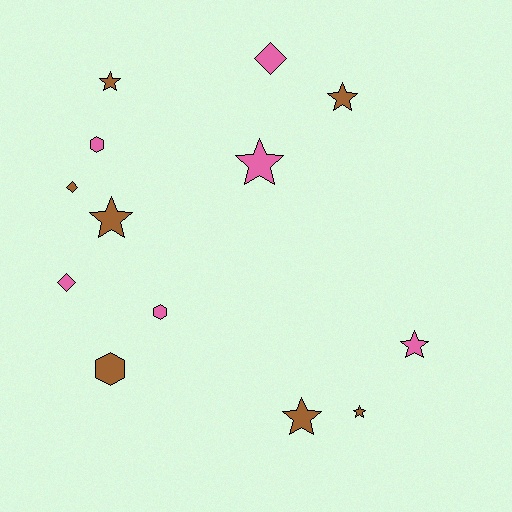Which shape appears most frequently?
Star, with 7 objects.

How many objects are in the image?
There are 13 objects.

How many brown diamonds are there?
There is 1 brown diamond.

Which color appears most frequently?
Brown, with 7 objects.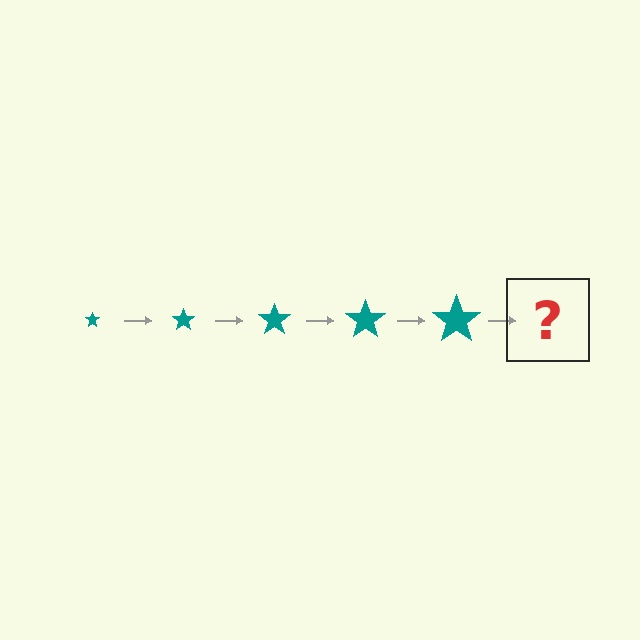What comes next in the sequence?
The next element should be a teal star, larger than the previous one.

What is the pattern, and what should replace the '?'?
The pattern is that the star gets progressively larger each step. The '?' should be a teal star, larger than the previous one.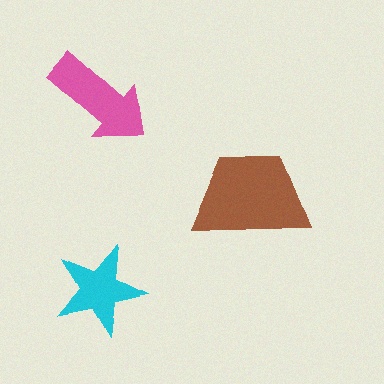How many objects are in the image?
There are 3 objects in the image.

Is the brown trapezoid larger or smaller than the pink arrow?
Larger.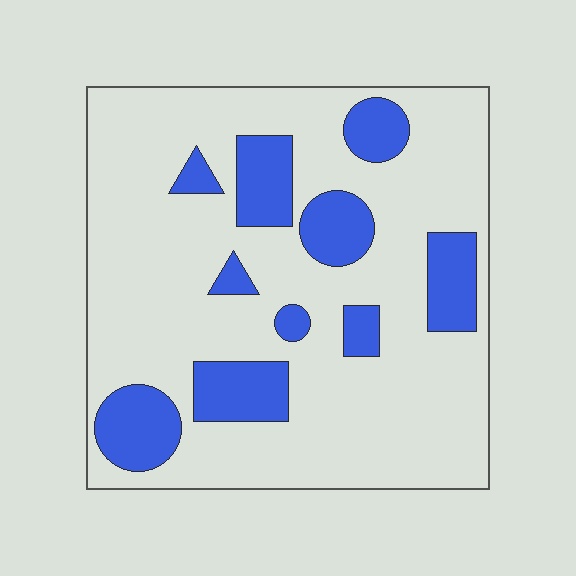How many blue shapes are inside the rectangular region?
10.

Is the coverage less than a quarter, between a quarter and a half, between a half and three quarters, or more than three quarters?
Less than a quarter.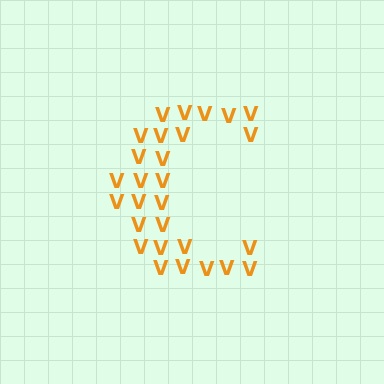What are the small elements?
The small elements are letter V's.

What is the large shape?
The large shape is the letter C.